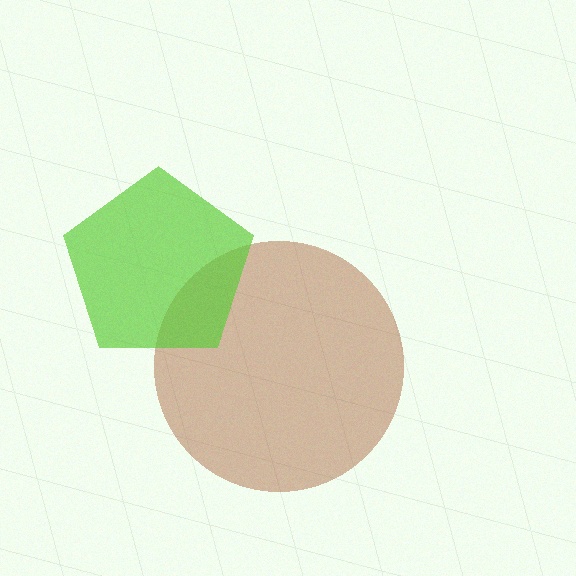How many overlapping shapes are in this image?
There are 2 overlapping shapes in the image.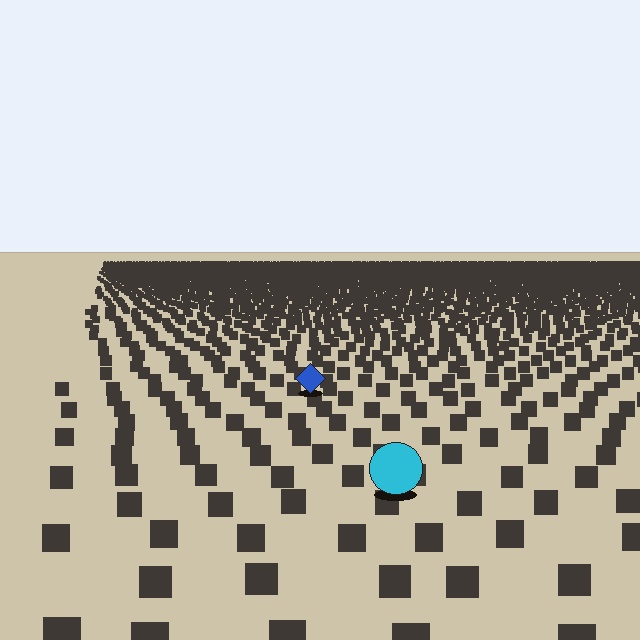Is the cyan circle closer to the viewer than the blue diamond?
Yes. The cyan circle is closer — you can tell from the texture gradient: the ground texture is coarser near it.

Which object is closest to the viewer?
The cyan circle is closest. The texture marks near it are larger and more spread out.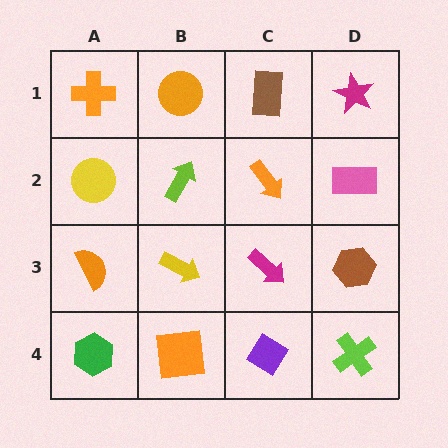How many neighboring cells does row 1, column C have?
3.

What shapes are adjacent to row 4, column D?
A brown hexagon (row 3, column D), a purple diamond (row 4, column C).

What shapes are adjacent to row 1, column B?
A lime arrow (row 2, column B), an orange cross (row 1, column A), a brown rectangle (row 1, column C).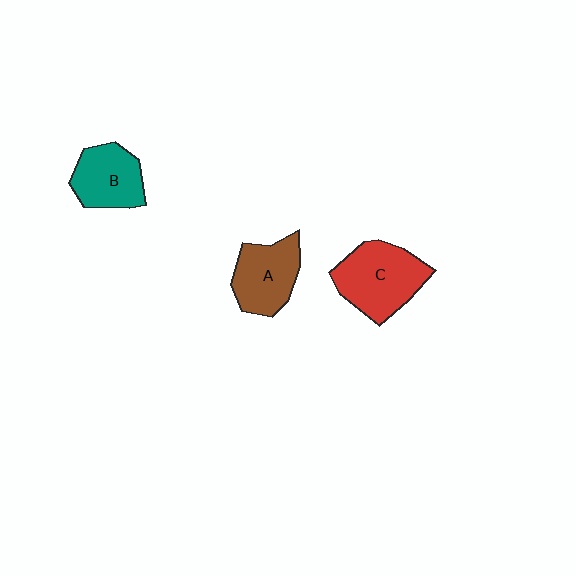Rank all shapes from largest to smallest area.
From largest to smallest: C (red), A (brown), B (teal).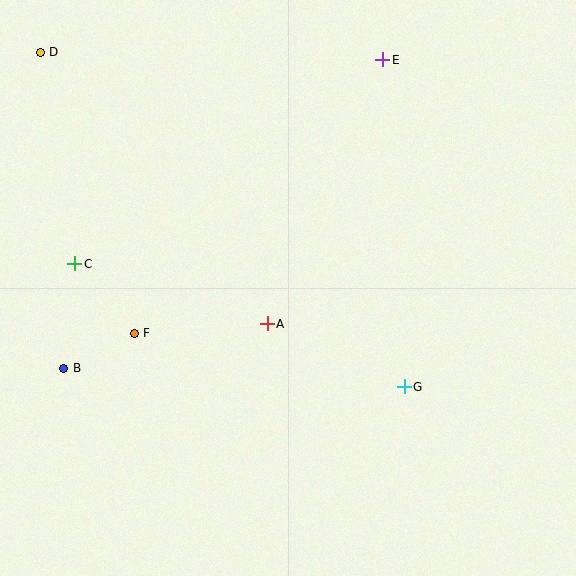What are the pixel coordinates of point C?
Point C is at (75, 264).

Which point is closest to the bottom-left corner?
Point B is closest to the bottom-left corner.